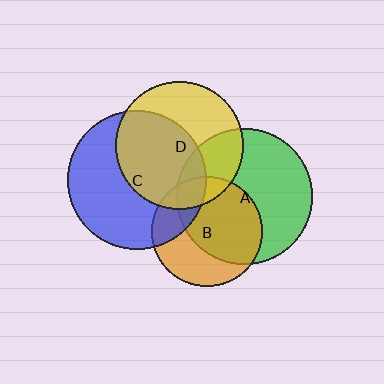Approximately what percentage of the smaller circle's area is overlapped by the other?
Approximately 60%.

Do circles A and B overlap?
Yes.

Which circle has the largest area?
Circle C (blue).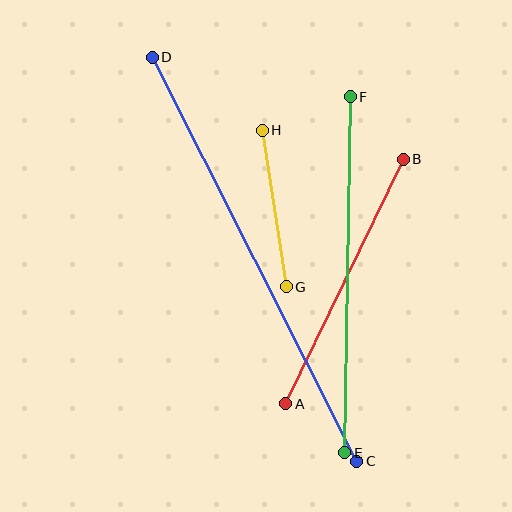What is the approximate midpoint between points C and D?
The midpoint is at approximately (255, 259) pixels.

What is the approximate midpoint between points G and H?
The midpoint is at approximately (274, 208) pixels.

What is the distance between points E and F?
The distance is approximately 356 pixels.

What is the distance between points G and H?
The distance is approximately 158 pixels.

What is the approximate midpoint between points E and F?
The midpoint is at approximately (348, 275) pixels.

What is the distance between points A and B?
The distance is approximately 271 pixels.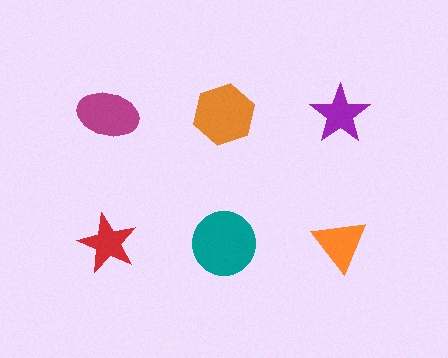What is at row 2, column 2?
A teal circle.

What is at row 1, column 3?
A purple star.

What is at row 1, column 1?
A magenta ellipse.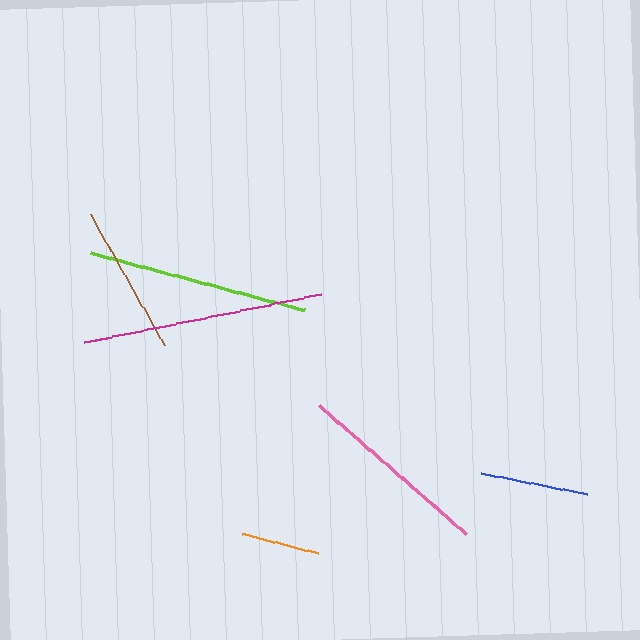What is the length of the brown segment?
The brown segment is approximately 151 pixels long.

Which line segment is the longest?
The magenta line is the longest at approximately 242 pixels.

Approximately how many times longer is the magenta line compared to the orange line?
The magenta line is approximately 3.1 times the length of the orange line.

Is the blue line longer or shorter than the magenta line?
The magenta line is longer than the blue line.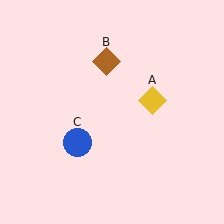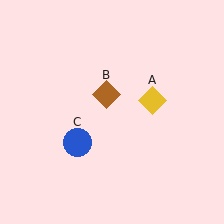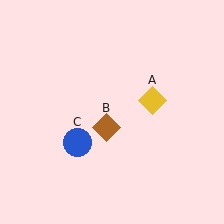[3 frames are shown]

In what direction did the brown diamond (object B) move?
The brown diamond (object B) moved down.